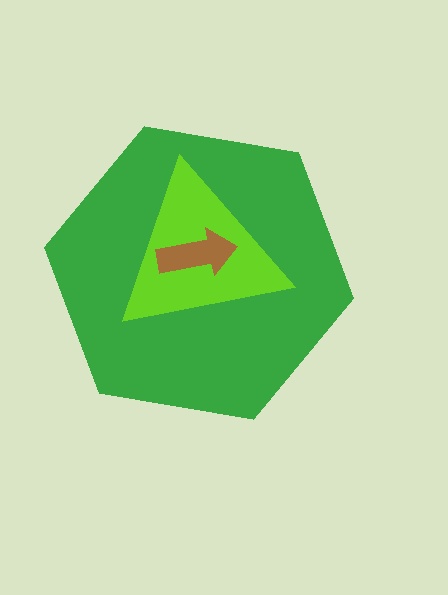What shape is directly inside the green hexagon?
The lime triangle.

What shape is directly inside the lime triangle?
The brown arrow.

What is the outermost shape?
The green hexagon.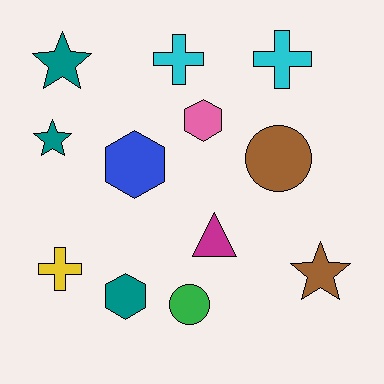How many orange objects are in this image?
There are no orange objects.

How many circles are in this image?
There are 2 circles.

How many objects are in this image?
There are 12 objects.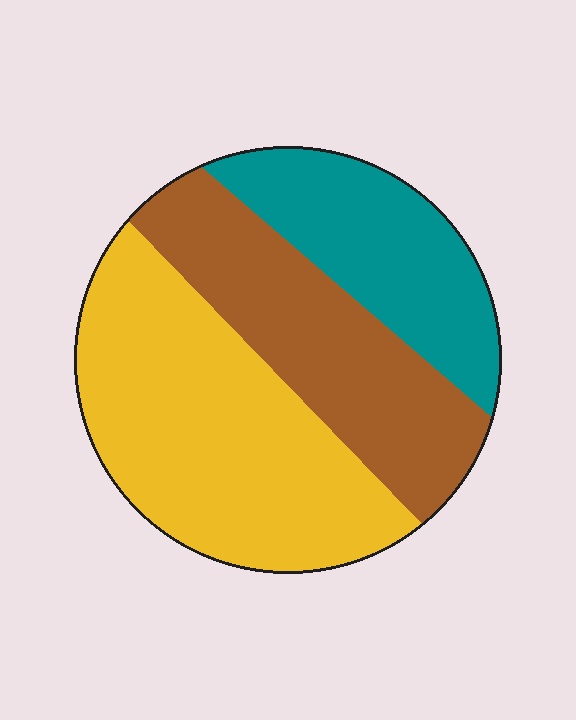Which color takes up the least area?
Teal, at roughly 25%.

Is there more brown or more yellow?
Yellow.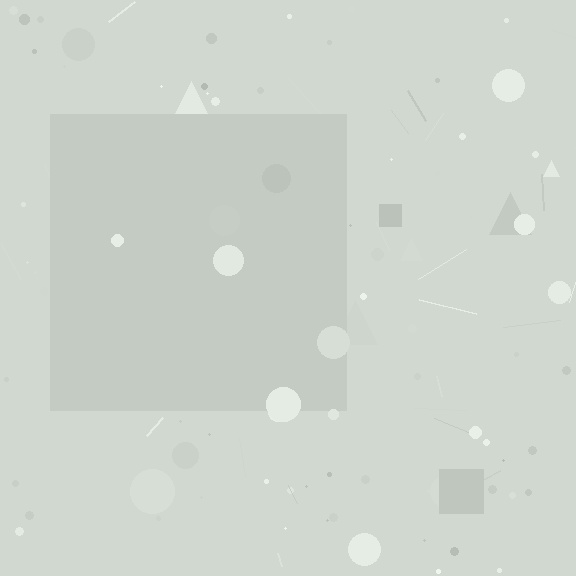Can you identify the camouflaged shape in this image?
The camouflaged shape is a square.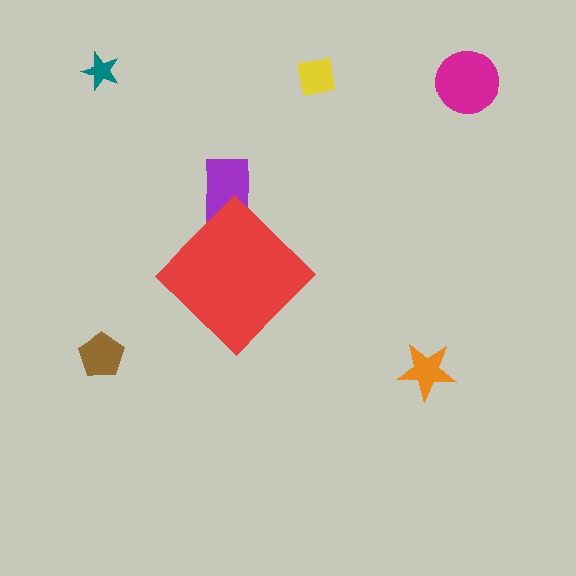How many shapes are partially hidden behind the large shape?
1 shape is partially hidden.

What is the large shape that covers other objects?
A red diamond.